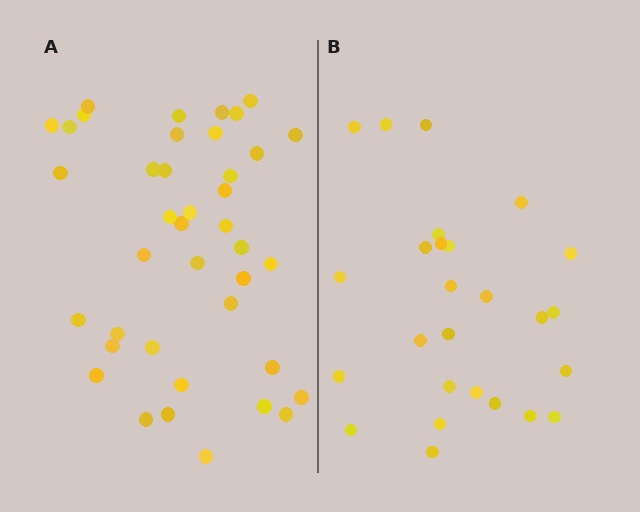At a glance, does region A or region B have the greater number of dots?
Region A (the left region) has more dots.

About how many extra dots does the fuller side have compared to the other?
Region A has approximately 15 more dots than region B.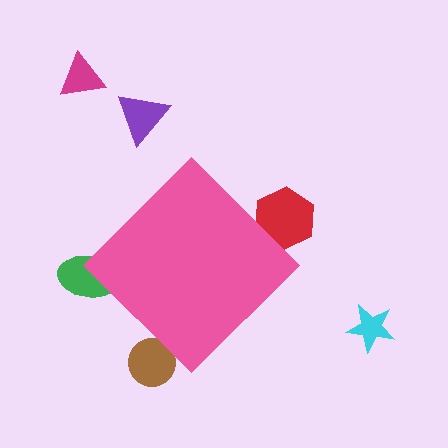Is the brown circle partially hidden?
Yes, the brown circle is partially hidden behind the pink diamond.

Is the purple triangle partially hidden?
No, the purple triangle is fully visible.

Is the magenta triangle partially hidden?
No, the magenta triangle is fully visible.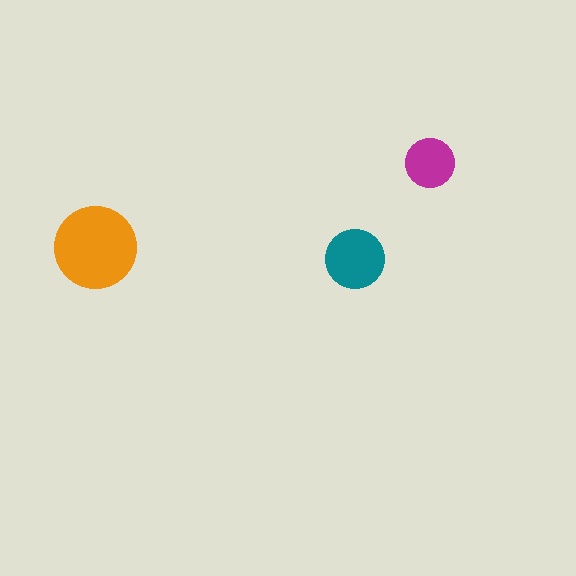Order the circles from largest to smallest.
the orange one, the teal one, the magenta one.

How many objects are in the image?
There are 3 objects in the image.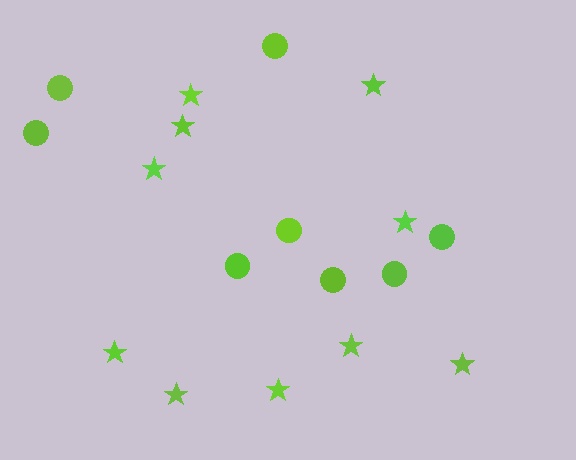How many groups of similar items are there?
There are 2 groups: one group of stars (10) and one group of circles (8).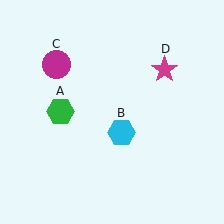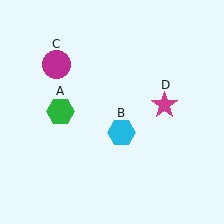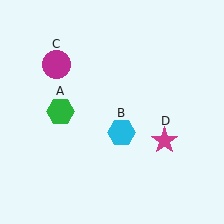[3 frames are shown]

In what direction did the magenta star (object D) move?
The magenta star (object D) moved down.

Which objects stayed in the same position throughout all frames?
Green hexagon (object A) and cyan hexagon (object B) and magenta circle (object C) remained stationary.